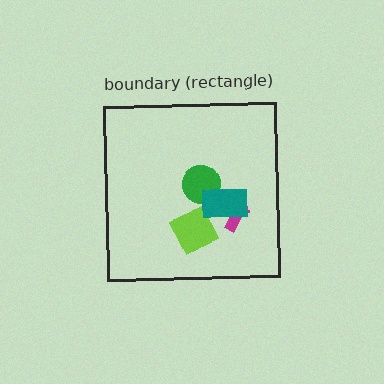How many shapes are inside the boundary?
4 inside, 0 outside.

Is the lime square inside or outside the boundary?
Inside.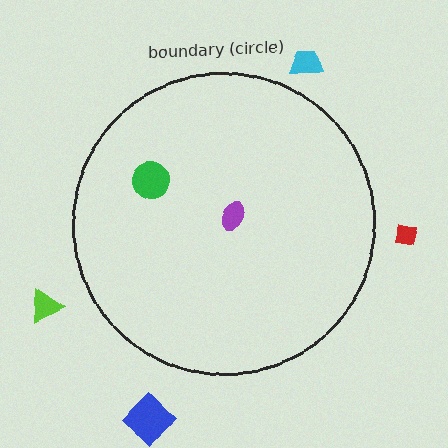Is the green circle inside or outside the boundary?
Inside.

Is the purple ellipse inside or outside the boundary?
Inside.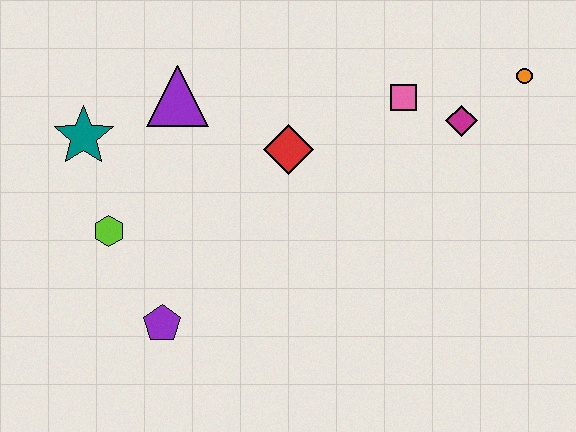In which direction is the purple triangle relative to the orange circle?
The purple triangle is to the left of the orange circle.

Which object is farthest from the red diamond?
The orange circle is farthest from the red diamond.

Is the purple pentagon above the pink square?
No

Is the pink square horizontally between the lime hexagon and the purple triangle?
No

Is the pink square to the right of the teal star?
Yes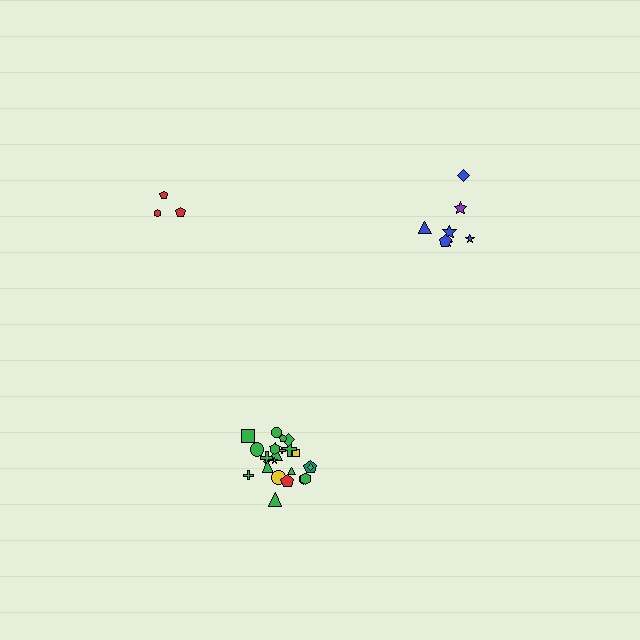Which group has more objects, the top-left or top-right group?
The top-right group.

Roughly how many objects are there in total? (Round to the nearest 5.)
Roughly 35 objects in total.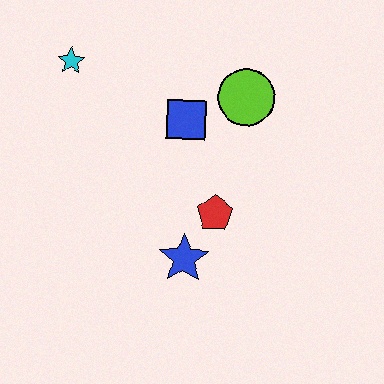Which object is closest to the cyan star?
The blue square is closest to the cyan star.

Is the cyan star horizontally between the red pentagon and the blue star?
No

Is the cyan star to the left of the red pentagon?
Yes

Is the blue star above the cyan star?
No